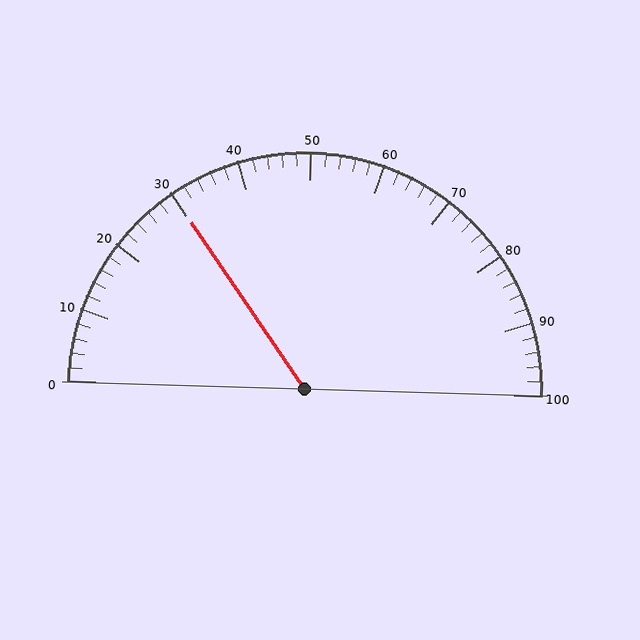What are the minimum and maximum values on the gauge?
The gauge ranges from 0 to 100.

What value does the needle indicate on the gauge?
The needle indicates approximately 30.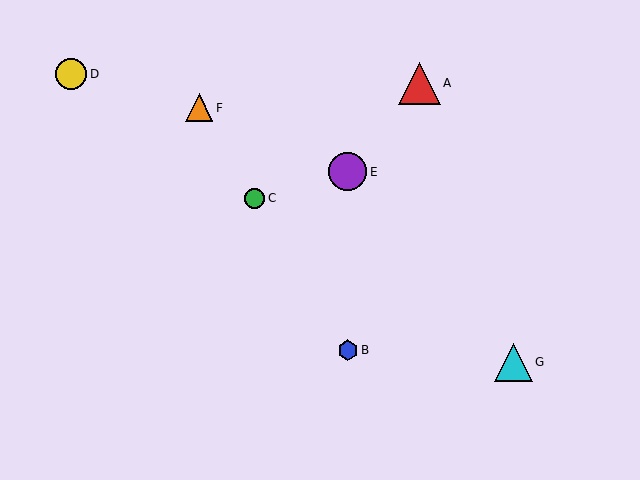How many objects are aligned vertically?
2 objects (B, E) are aligned vertically.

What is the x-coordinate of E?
Object E is at x≈348.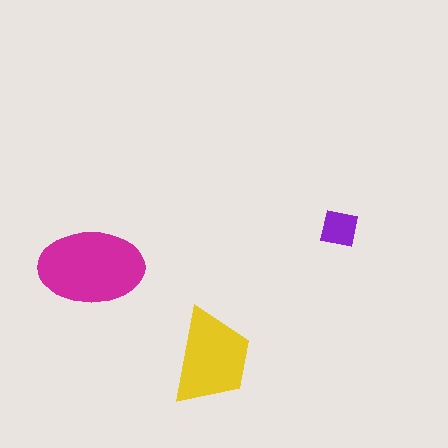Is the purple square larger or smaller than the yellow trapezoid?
Smaller.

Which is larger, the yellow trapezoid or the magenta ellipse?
The magenta ellipse.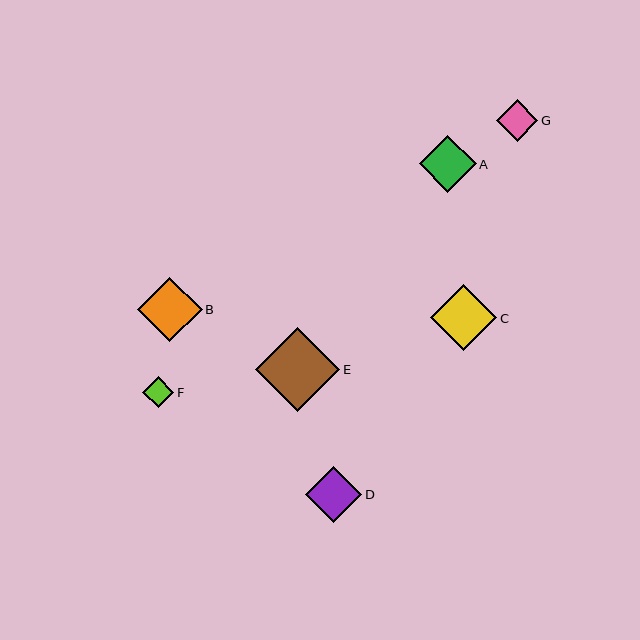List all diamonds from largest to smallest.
From largest to smallest: E, C, B, A, D, G, F.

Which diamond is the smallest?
Diamond F is the smallest with a size of approximately 31 pixels.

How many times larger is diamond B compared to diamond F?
Diamond B is approximately 2.1 times the size of diamond F.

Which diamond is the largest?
Diamond E is the largest with a size of approximately 85 pixels.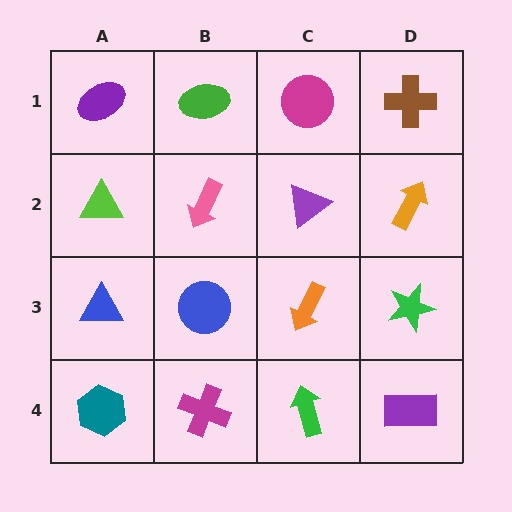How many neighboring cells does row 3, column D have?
3.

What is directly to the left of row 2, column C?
A pink arrow.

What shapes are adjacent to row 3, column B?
A pink arrow (row 2, column B), a magenta cross (row 4, column B), a blue triangle (row 3, column A), an orange arrow (row 3, column C).